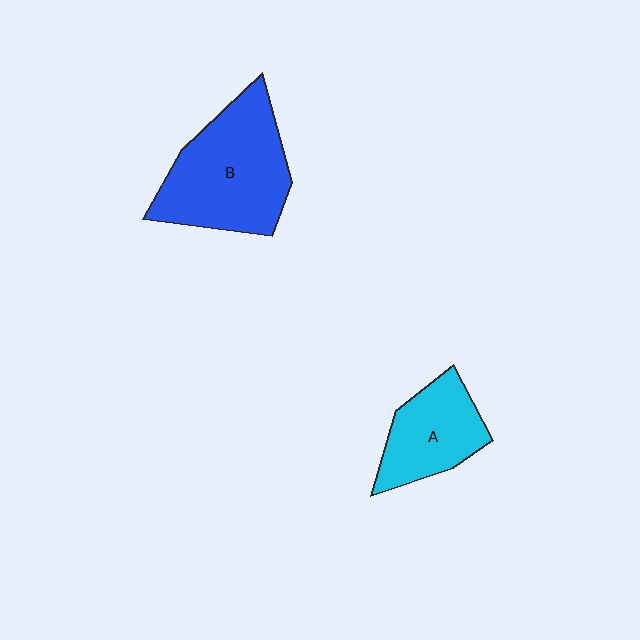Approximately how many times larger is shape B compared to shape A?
Approximately 1.7 times.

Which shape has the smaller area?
Shape A (cyan).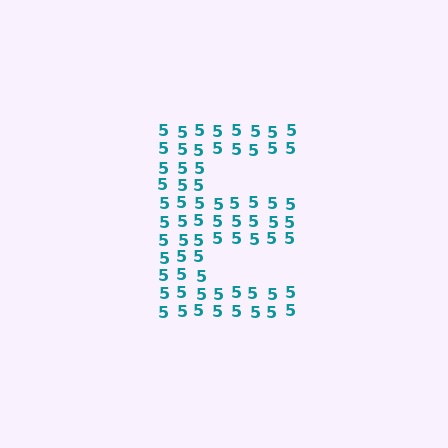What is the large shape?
The large shape is the letter E.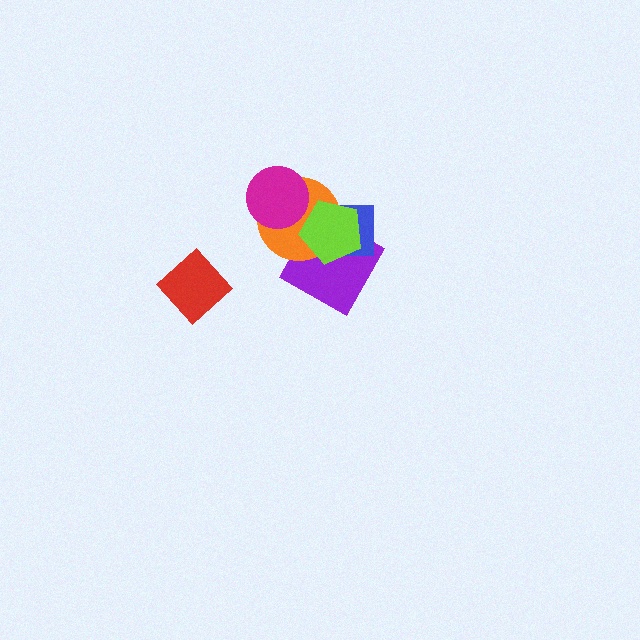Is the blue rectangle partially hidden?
Yes, it is partially covered by another shape.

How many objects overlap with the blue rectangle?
4 objects overlap with the blue rectangle.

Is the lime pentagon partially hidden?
No, no other shape covers it.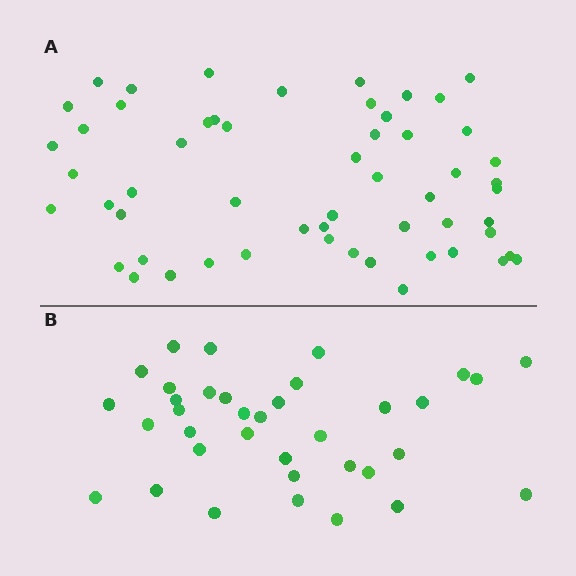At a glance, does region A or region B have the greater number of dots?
Region A (the top region) has more dots.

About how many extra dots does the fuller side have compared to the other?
Region A has approximately 20 more dots than region B.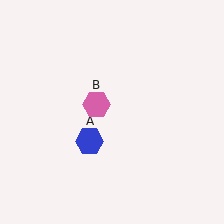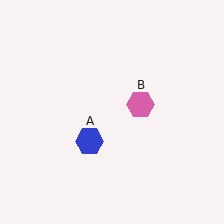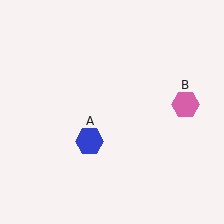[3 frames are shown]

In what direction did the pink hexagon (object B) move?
The pink hexagon (object B) moved right.